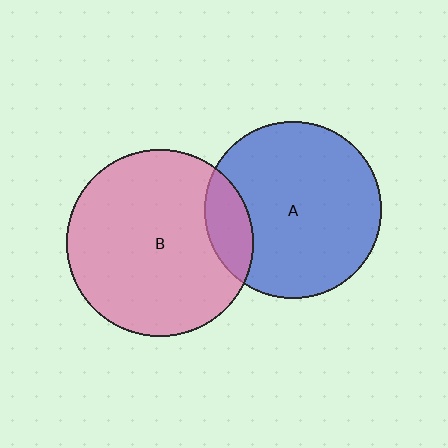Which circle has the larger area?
Circle B (pink).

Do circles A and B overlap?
Yes.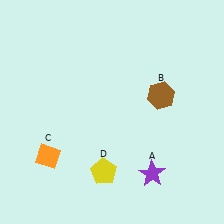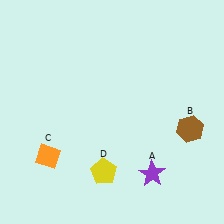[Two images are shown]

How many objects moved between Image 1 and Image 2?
1 object moved between the two images.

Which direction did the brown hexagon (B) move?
The brown hexagon (B) moved down.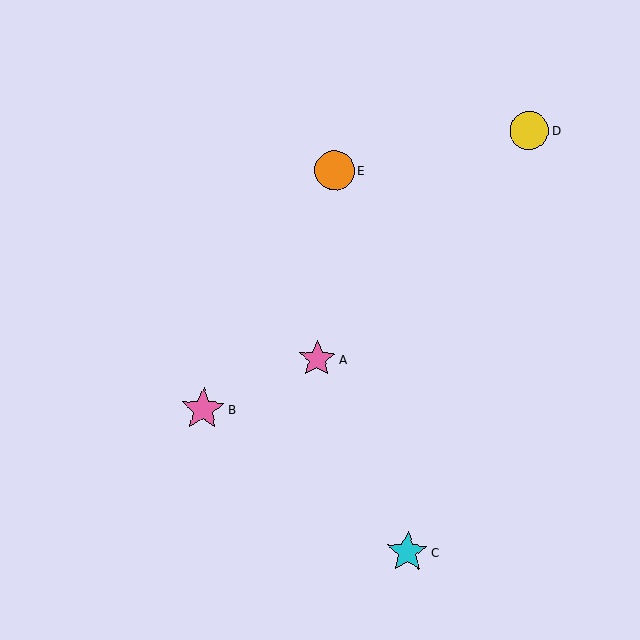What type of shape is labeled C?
Shape C is a cyan star.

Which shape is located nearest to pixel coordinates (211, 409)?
The pink star (labeled B) at (203, 409) is nearest to that location.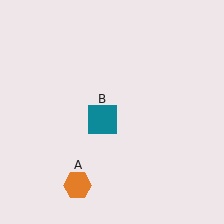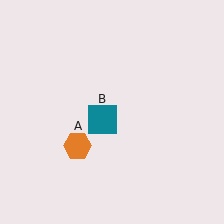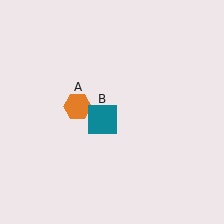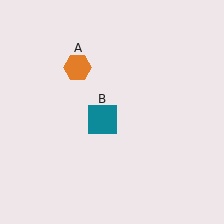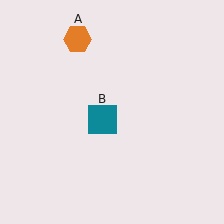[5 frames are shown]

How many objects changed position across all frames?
1 object changed position: orange hexagon (object A).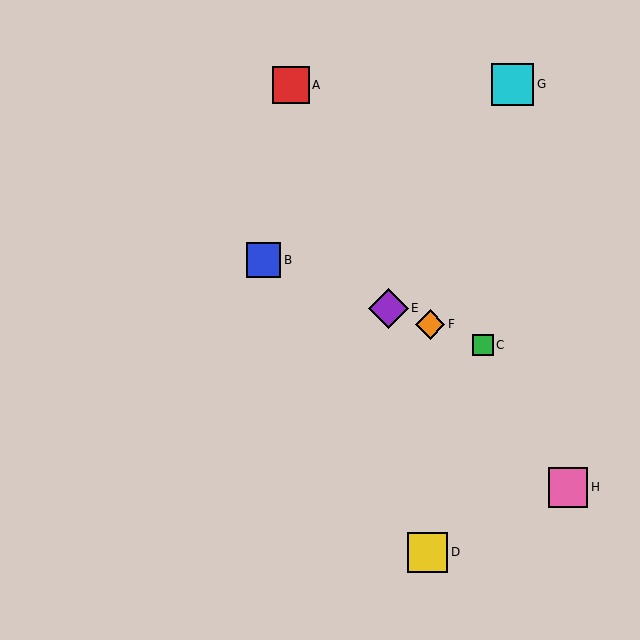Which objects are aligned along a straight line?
Objects B, C, E, F are aligned along a straight line.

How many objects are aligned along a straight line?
4 objects (B, C, E, F) are aligned along a straight line.